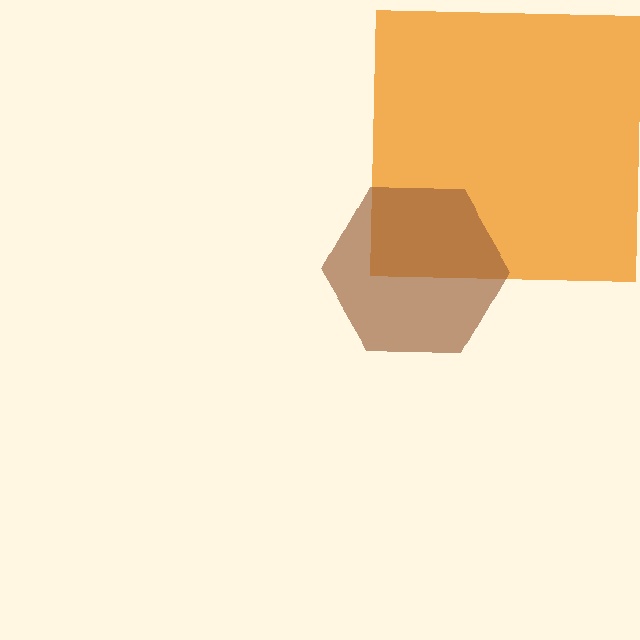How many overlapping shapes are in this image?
There are 2 overlapping shapes in the image.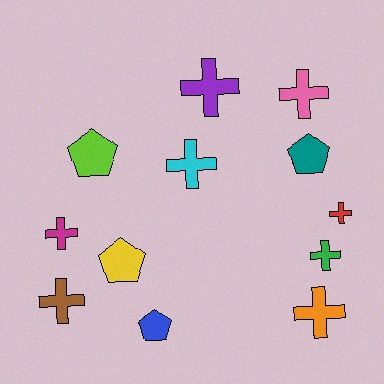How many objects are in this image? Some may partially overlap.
There are 12 objects.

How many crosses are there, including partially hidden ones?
There are 8 crosses.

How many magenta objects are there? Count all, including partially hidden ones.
There is 1 magenta object.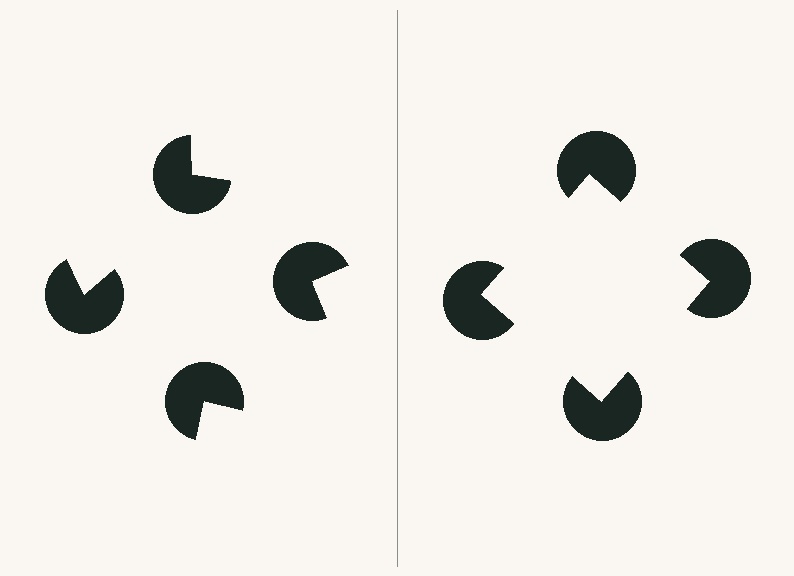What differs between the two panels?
The pac-man discs are positioned identically on both sides; only the wedge orientations differ. On the right they align to a square; on the left they are misaligned.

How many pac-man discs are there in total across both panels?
8 — 4 on each side.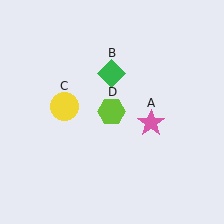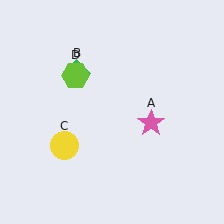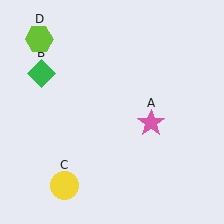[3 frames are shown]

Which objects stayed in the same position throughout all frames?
Pink star (object A) remained stationary.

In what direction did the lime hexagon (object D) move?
The lime hexagon (object D) moved up and to the left.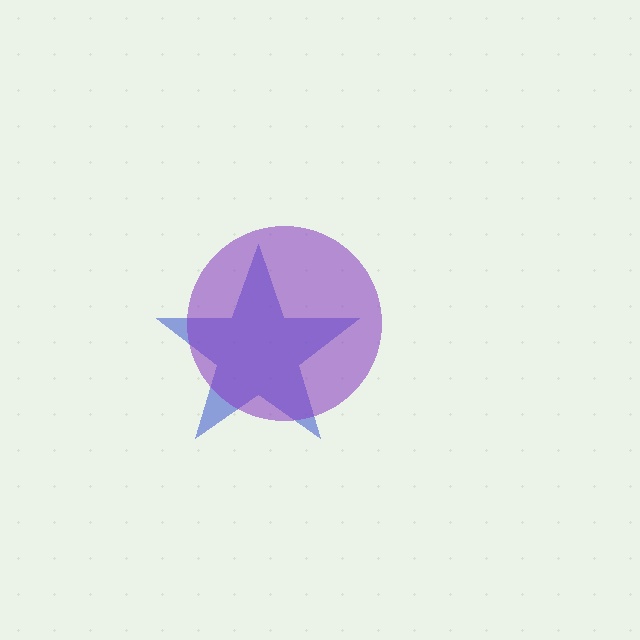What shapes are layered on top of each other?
The layered shapes are: a blue star, a purple circle.